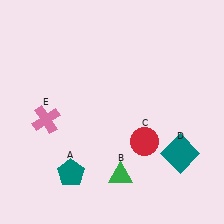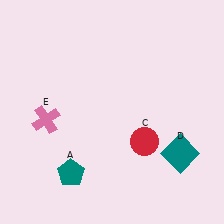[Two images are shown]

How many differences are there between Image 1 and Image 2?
There is 1 difference between the two images.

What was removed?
The green triangle (B) was removed in Image 2.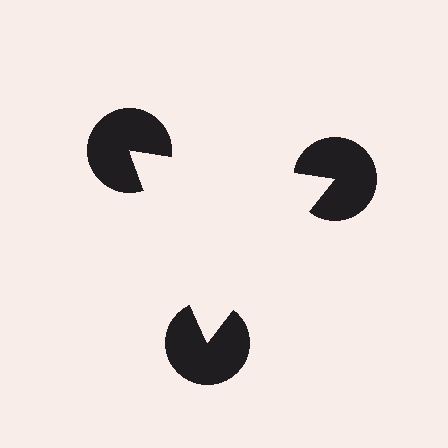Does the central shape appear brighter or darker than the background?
It typically appears slightly brighter than the background, even though no actual brightness change is drawn.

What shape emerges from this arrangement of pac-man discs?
An illusory triangle — its edges are inferred from the aligned wedge cuts in the pac-man discs, not physically drawn.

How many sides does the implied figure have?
3 sides.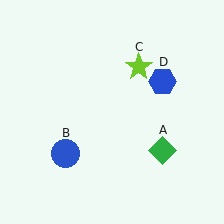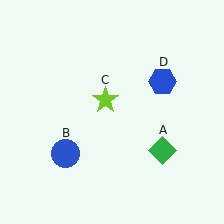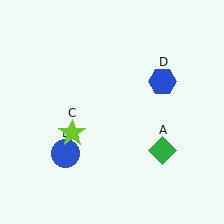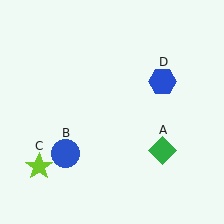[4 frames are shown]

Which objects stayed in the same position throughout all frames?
Green diamond (object A) and blue circle (object B) and blue hexagon (object D) remained stationary.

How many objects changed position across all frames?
1 object changed position: lime star (object C).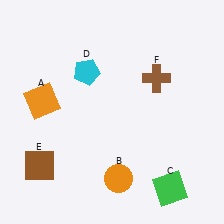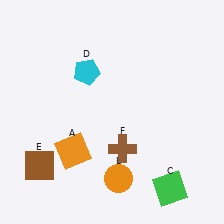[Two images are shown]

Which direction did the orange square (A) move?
The orange square (A) moved down.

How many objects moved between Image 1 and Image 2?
2 objects moved between the two images.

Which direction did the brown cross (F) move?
The brown cross (F) moved down.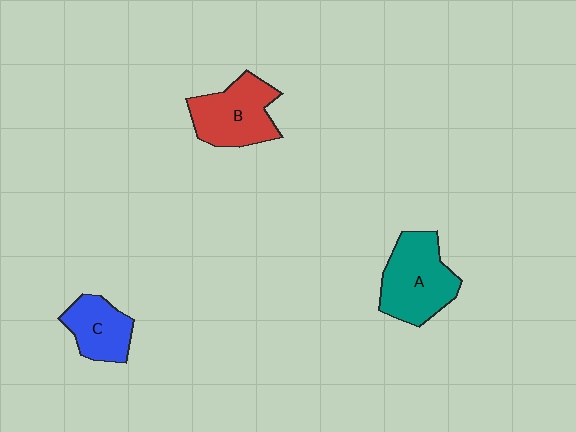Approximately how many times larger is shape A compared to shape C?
Approximately 1.6 times.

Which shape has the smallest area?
Shape C (blue).